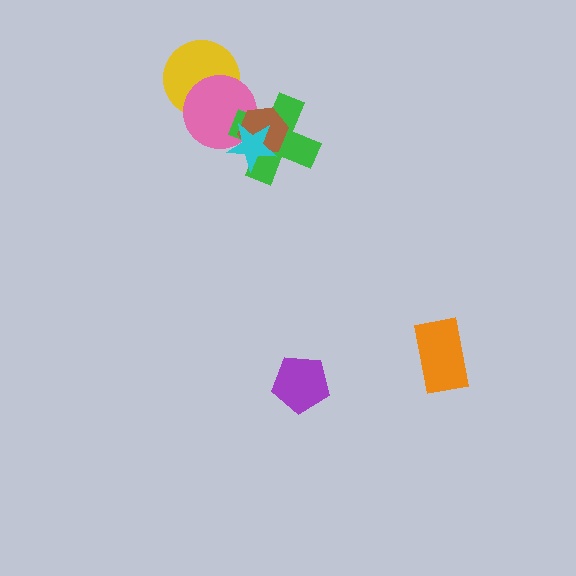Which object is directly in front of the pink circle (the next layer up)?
The green cross is directly in front of the pink circle.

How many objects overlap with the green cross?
3 objects overlap with the green cross.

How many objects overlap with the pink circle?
4 objects overlap with the pink circle.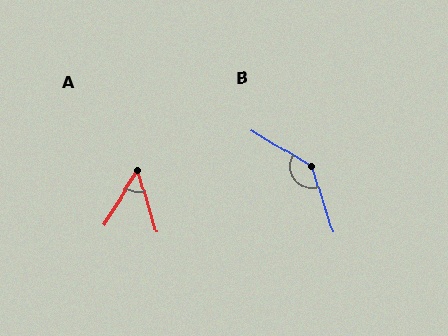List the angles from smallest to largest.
A (49°), B (138°).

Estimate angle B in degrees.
Approximately 138 degrees.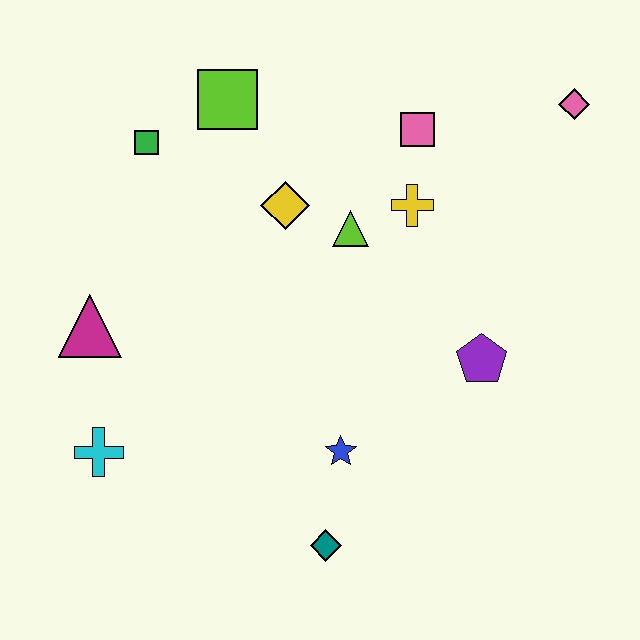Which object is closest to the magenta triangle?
The cyan cross is closest to the magenta triangle.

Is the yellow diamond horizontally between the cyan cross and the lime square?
No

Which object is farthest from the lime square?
The teal diamond is farthest from the lime square.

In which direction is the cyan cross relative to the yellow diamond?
The cyan cross is below the yellow diamond.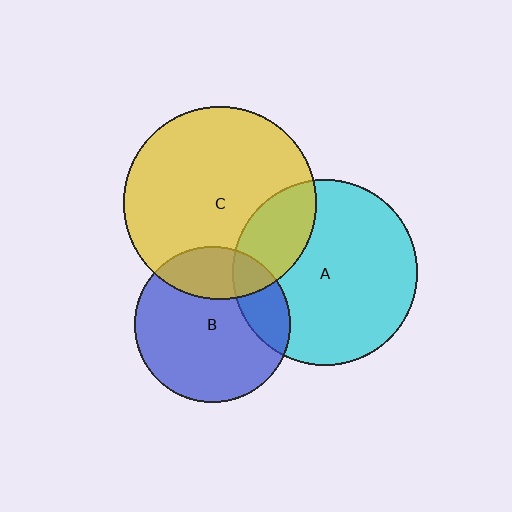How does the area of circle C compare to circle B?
Approximately 1.5 times.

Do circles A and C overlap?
Yes.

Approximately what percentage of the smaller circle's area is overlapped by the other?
Approximately 25%.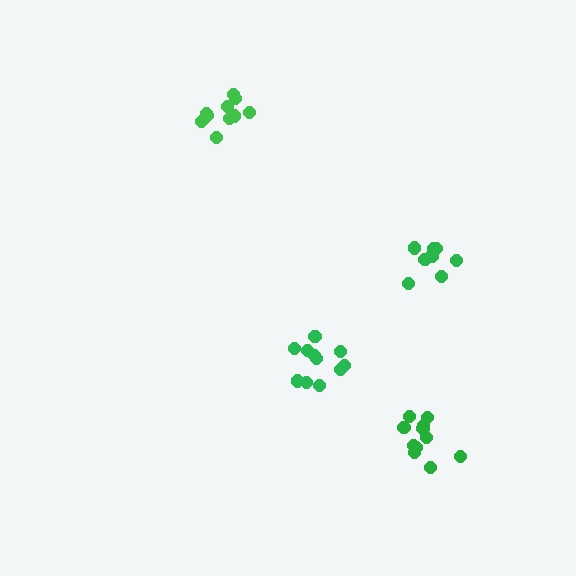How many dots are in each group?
Group 1: 9 dots, Group 2: 11 dots, Group 3: 11 dots, Group 4: 11 dots (42 total).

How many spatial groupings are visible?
There are 4 spatial groupings.